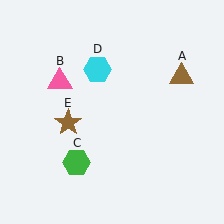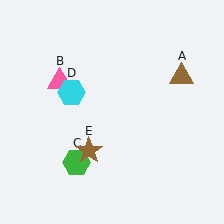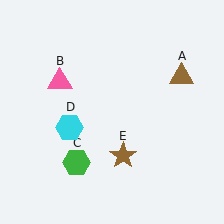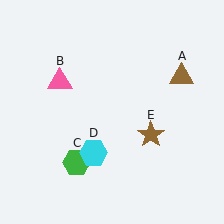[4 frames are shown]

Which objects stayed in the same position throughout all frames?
Brown triangle (object A) and pink triangle (object B) and green hexagon (object C) remained stationary.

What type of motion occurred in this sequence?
The cyan hexagon (object D), brown star (object E) rotated counterclockwise around the center of the scene.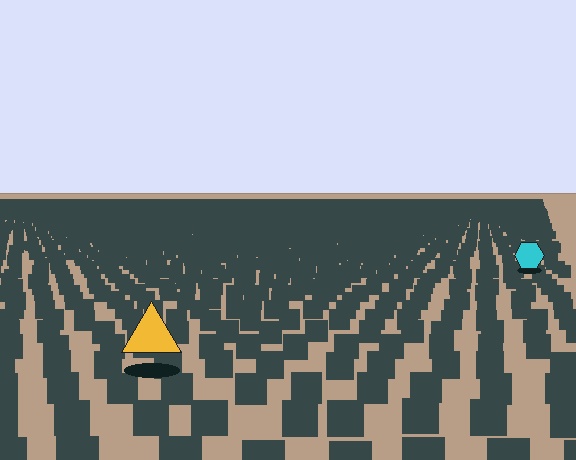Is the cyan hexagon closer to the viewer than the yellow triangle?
No. The yellow triangle is closer — you can tell from the texture gradient: the ground texture is coarser near it.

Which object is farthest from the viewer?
The cyan hexagon is farthest from the viewer. It appears smaller and the ground texture around it is denser.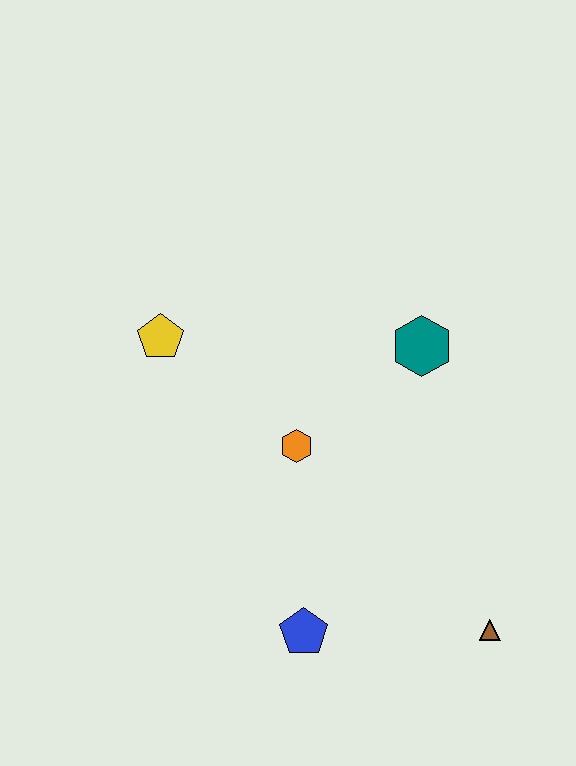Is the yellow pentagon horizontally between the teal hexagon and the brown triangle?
No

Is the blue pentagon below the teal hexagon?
Yes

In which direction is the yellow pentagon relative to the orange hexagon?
The yellow pentagon is to the left of the orange hexagon.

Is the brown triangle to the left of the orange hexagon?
No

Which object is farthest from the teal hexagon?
The blue pentagon is farthest from the teal hexagon.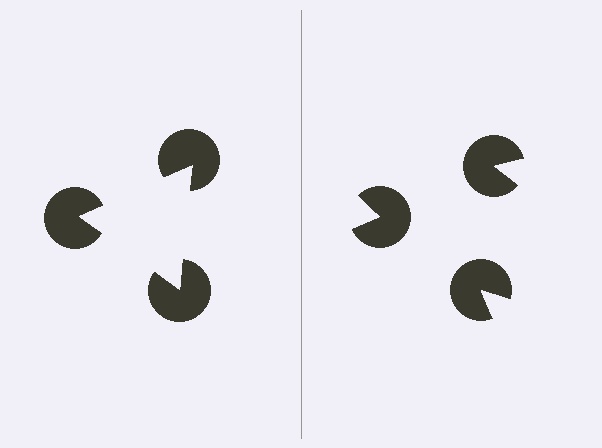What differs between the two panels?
The pac-man discs are positioned identically on both sides; only the wedge orientations differ. On the left they align to a triangle; on the right they are misaligned.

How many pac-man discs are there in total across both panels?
6 — 3 on each side.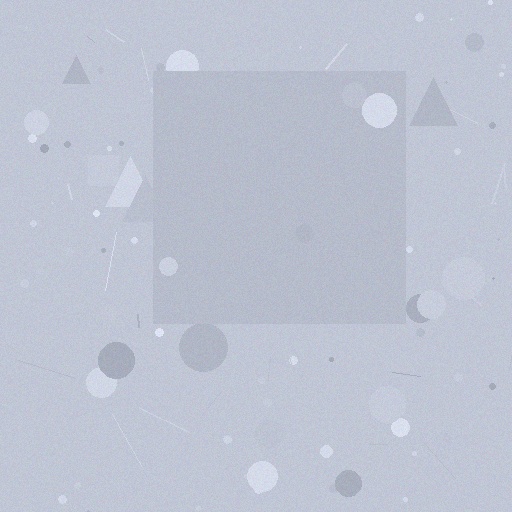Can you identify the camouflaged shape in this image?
The camouflaged shape is a square.